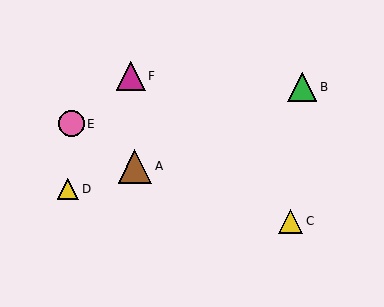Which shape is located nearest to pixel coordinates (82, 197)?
The yellow triangle (labeled D) at (68, 189) is nearest to that location.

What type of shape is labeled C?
Shape C is a yellow triangle.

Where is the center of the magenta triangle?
The center of the magenta triangle is at (131, 76).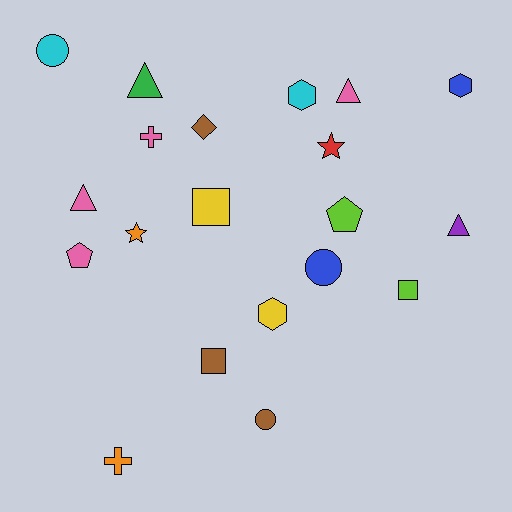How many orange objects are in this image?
There are 2 orange objects.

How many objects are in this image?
There are 20 objects.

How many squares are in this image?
There are 3 squares.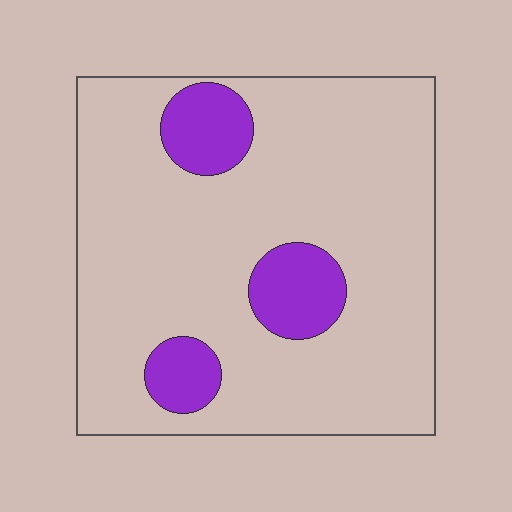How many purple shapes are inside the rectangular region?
3.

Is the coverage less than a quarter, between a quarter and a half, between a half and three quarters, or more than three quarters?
Less than a quarter.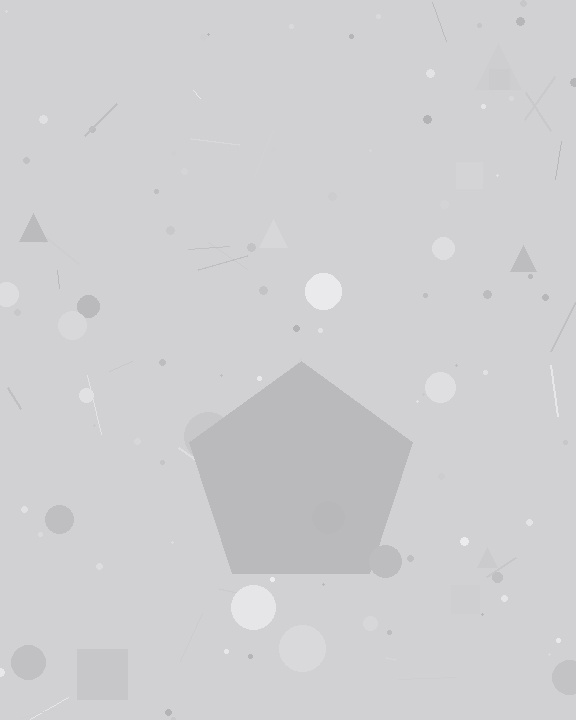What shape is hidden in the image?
A pentagon is hidden in the image.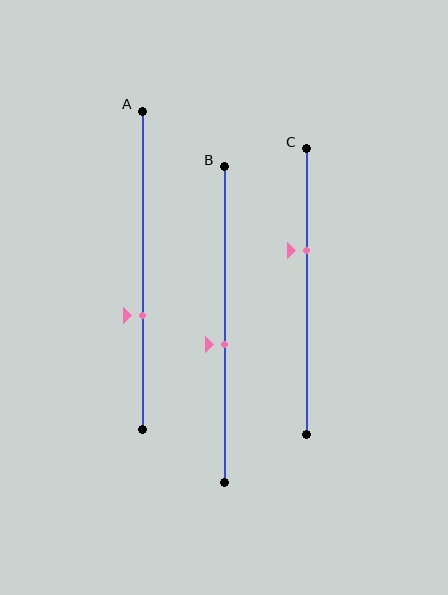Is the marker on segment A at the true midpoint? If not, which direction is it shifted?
No, the marker on segment A is shifted downward by about 14% of the segment length.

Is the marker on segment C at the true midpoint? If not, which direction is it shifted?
No, the marker on segment C is shifted upward by about 14% of the segment length.